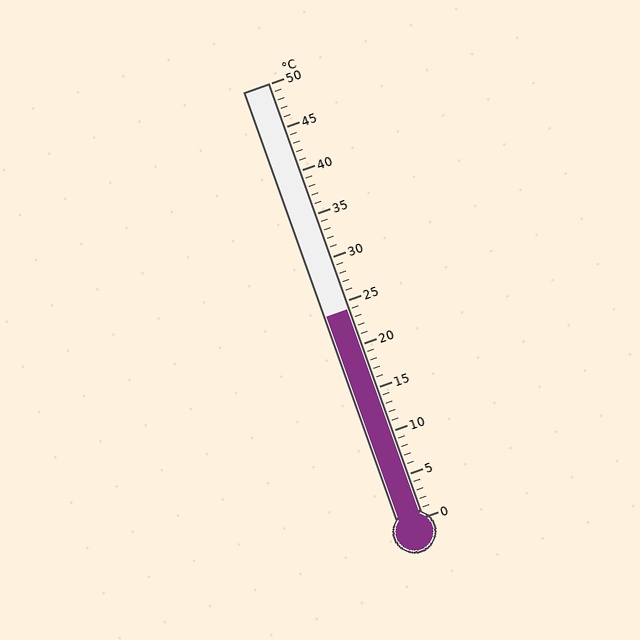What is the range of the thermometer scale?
The thermometer scale ranges from 0°C to 50°C.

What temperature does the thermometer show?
The thermometer shows approximately 24°C.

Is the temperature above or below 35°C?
The temperature is below 35°C.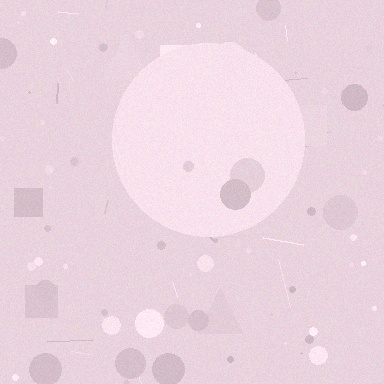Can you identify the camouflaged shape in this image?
The camouflaged shape is a circle.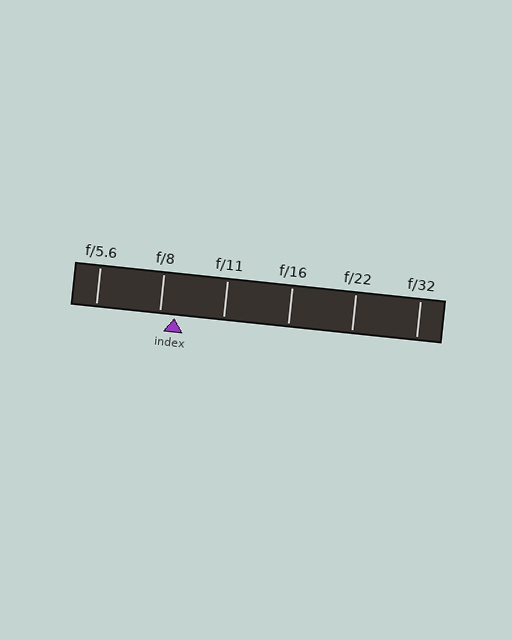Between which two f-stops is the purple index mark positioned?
The index mark is between f/8 and f/11.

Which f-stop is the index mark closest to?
The index mark is closest to f/8.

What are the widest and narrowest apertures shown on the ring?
The widest aperture shown is f/5.6 and the narrowest is f/32.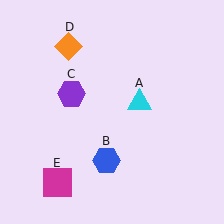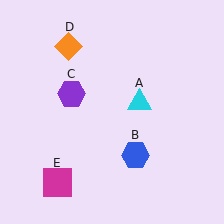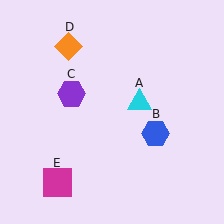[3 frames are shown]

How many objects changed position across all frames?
1 object changed position: blue hexagon (object B).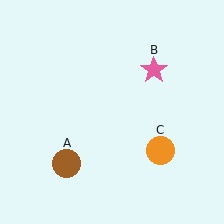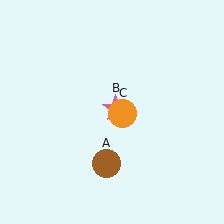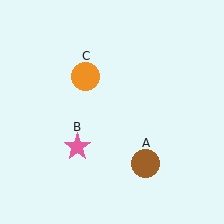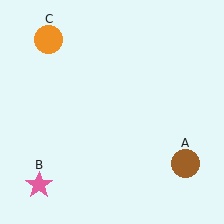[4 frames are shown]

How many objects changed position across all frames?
3 objects changed position: brown circle (object A), pink star (object B), orange circle (object C).